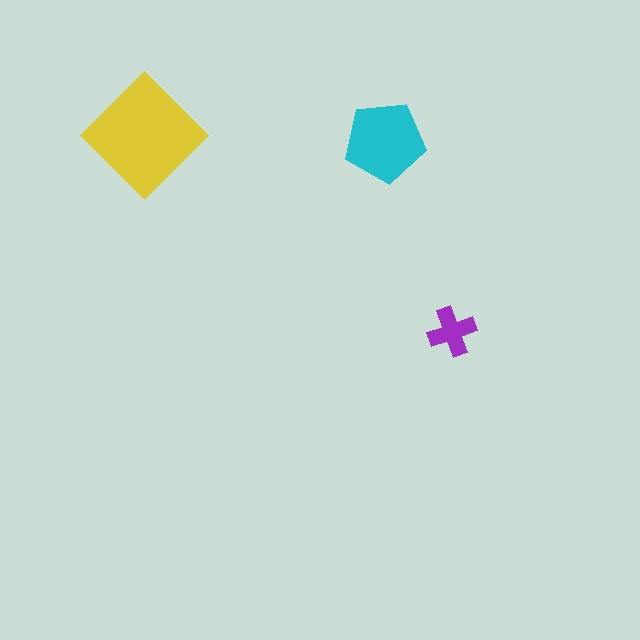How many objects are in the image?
There are 3 objects in the image.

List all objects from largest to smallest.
The yellow diamond, the cyan pentagon, the purple cross.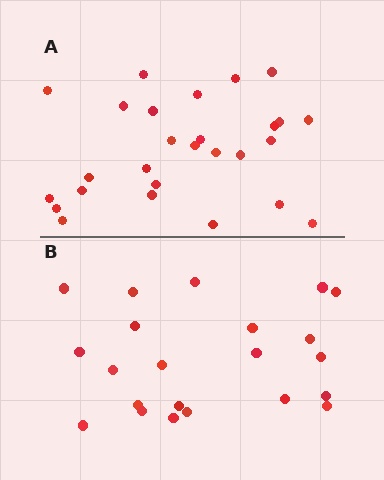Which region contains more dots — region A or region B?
Region A (the top region) has more dots.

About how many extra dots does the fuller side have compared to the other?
Region A has about 5 more dots than region B.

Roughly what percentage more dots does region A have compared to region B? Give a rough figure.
About 25% more.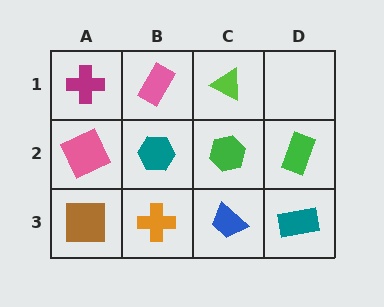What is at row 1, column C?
A lime triangle.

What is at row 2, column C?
A green hexagon.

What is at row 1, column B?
A pink rectangle.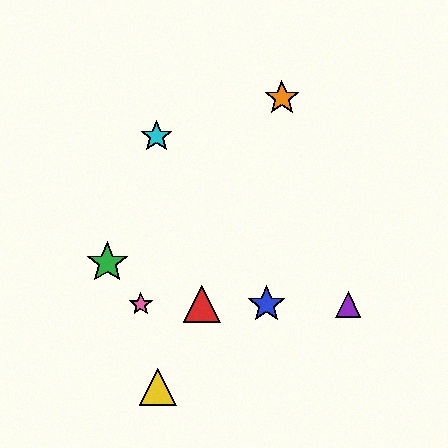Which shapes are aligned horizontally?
The red triangle, the blue star, the purple triangle, the pink star are aligned horizontally.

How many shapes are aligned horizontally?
4 shapes (the red triangle, the blue star, the purple triangle, the pink star) are aligned horizontally.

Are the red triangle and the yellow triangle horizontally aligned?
No, the red triangle is at y≈304 and the yellow triangle is at y≈387.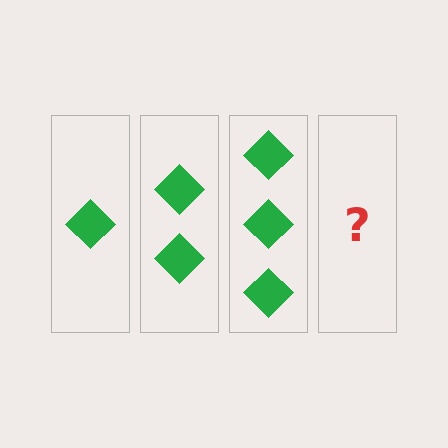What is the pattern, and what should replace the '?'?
The pattern is that each step adds one more diamond. The '?' should be 4 diamonds.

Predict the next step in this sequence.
The next step is 4 diamonds.